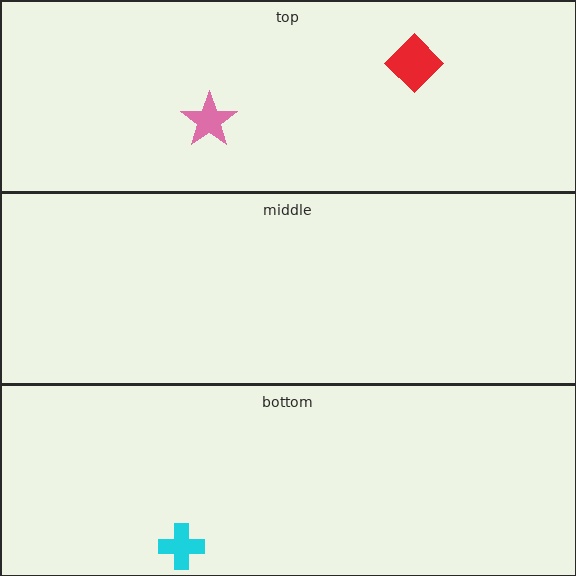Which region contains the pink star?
The top region.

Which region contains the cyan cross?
The bottom region.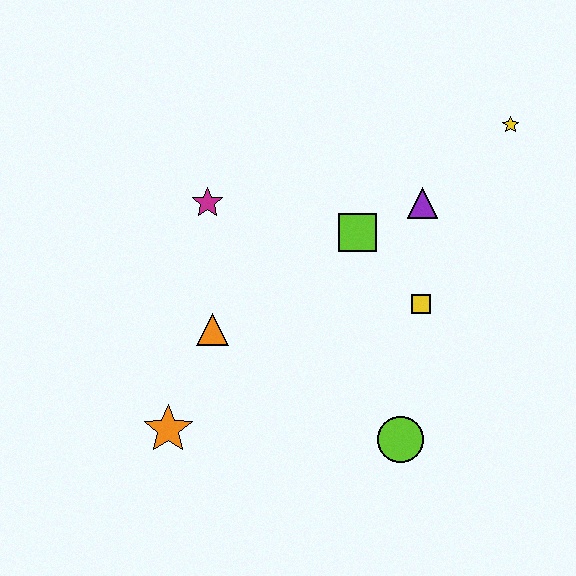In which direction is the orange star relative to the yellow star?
The orange star is to the left of the yellow star.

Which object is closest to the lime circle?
The yellow square is closest to the lime circle.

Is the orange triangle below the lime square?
Yes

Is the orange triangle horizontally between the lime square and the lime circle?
No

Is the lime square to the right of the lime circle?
No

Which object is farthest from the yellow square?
The orange star is farthest from the yellow square.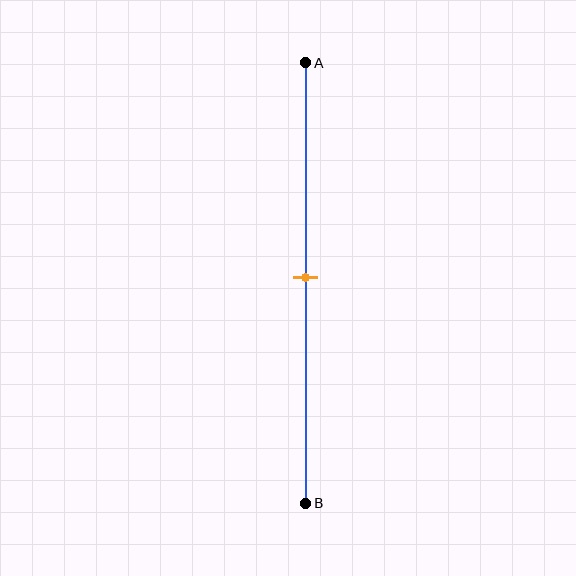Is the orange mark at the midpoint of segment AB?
Yes, the mark is approximately at the midpoint.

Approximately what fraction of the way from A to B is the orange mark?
The orange mark is approximately 50% of the way from A to B.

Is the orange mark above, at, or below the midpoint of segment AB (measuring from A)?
The orange mark is approximately at the midpoint of segment AB.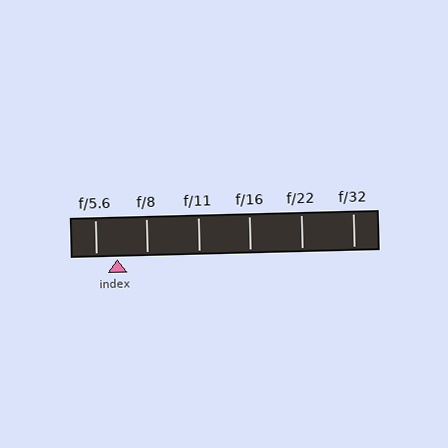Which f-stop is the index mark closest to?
The index mark is closest to f/5.6.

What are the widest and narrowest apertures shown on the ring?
The widest aperture shown is f/5.6 and the narrowest is f/32.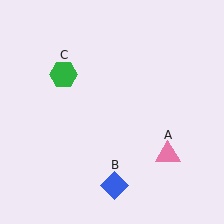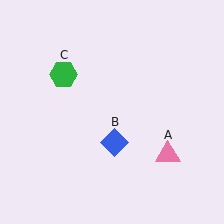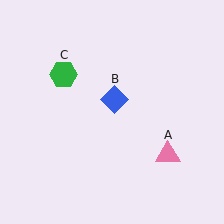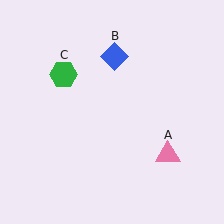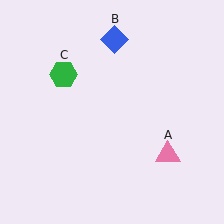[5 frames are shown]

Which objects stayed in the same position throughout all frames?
Pink triangle (object A) and green hexagon (object C) remained stationary.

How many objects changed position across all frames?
1 object changed position: blue diamond (object B).